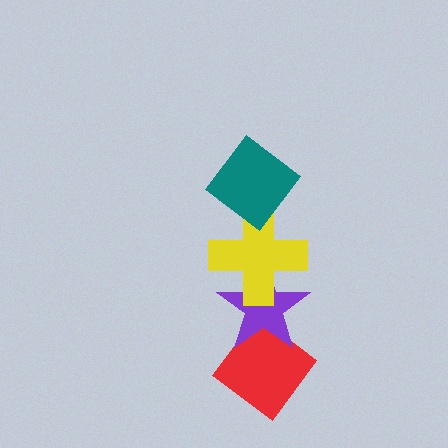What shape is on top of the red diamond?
The purple star is on top of the red diamond.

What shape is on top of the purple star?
The yellow cross is on top of the purple star.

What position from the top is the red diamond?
The red diamond is 4th from the top.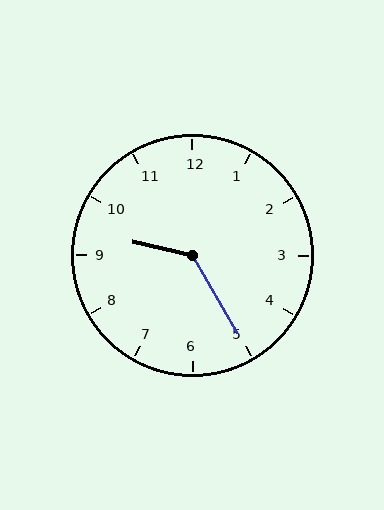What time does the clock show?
9:25.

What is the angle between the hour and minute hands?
Approximately 132 degrees.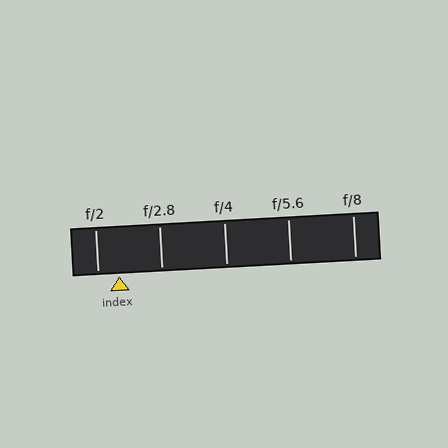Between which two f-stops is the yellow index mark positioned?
The index mark is between f/2 and f/2.8.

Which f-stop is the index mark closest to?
The index mark is closest to f/2.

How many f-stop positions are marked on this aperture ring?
There are 5 f-stop positions marked.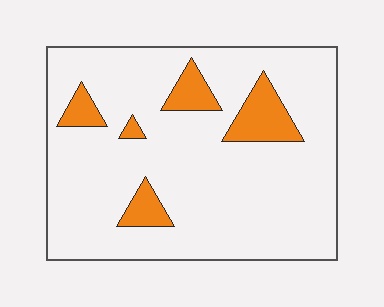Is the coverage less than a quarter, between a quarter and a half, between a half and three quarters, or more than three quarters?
Less than a quarter.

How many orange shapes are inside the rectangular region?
5.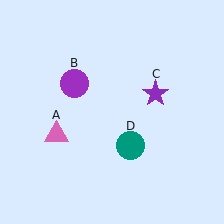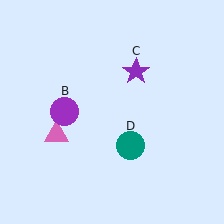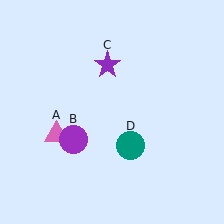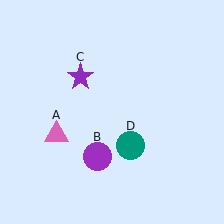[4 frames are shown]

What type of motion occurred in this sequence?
The purple circle (object B), purple star (object C) rotated counterclockwise around the center of the scene.